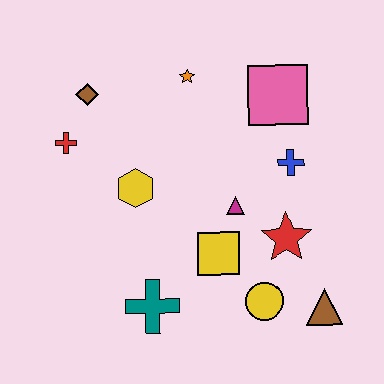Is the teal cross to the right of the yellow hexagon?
Yes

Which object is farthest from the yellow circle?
The brown diamond is farthest from the yellow circle.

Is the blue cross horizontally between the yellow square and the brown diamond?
No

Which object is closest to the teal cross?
The yellow square is closest to the teal cross.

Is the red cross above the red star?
Yes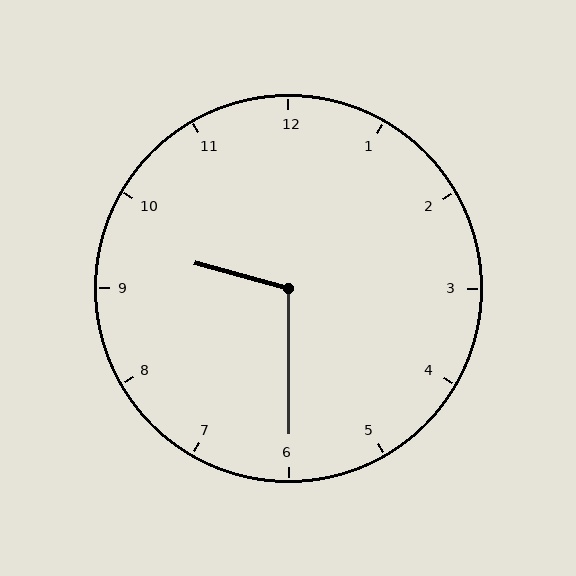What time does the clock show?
9:30.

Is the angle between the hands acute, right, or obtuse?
It is obtuse.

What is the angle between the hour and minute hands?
Approximately 105 degrees.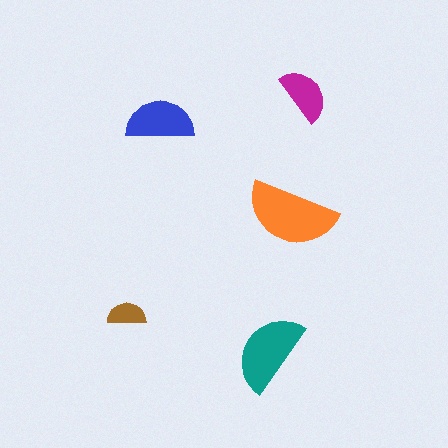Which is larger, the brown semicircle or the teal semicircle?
The teal one.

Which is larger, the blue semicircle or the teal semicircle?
The teal one.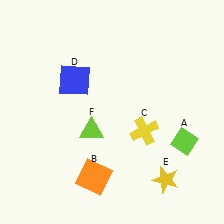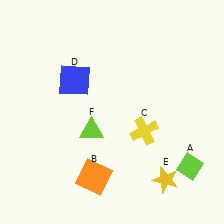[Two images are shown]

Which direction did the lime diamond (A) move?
The lime diamond (A) moved down.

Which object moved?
The lime diamond (A) moved down.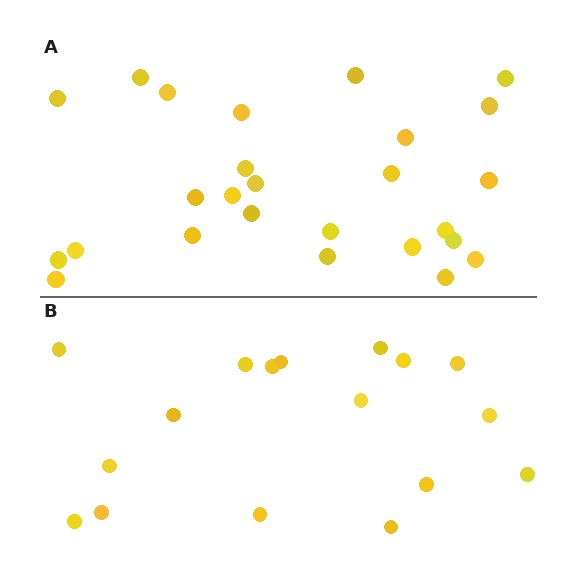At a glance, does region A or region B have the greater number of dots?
Region A (the top region) has more dots.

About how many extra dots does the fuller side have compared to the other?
Region A has roughly 8 or so more dots than region B.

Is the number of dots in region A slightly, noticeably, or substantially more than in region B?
Region A has substantially more. The ratio is roughly 1.5 to 1.